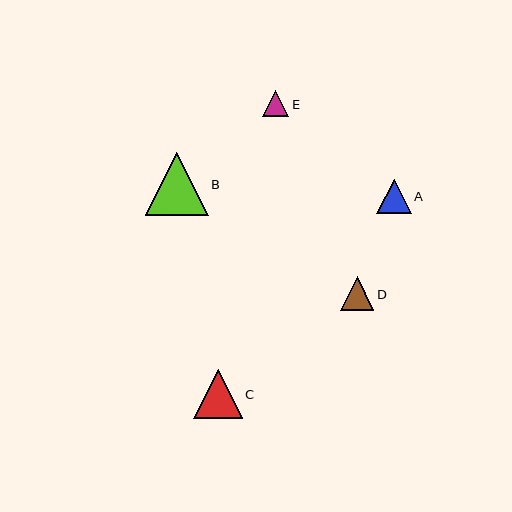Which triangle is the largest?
Triangle B is the largest with a size of approximately 63 pixels.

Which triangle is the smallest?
Triangle E is the smallest with a size of approximately 26 pixels.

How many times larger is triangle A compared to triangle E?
Triangle A is approximately 1.3 times the size of triangle E.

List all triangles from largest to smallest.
From largest to smallest: B, C, A, D, E.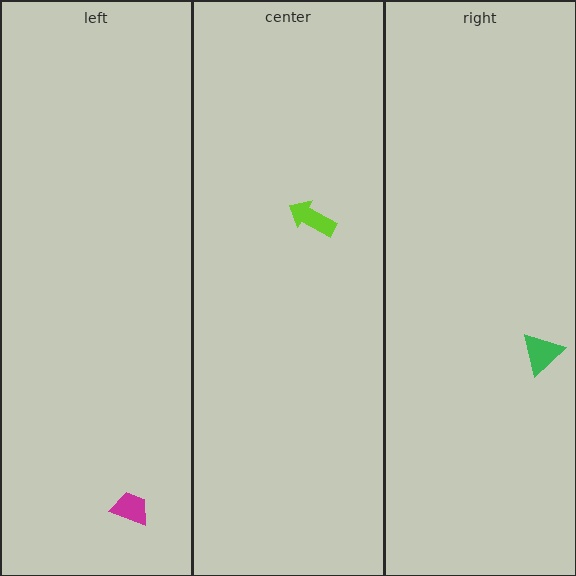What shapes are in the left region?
The magenta trapezoid.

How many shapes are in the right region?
1.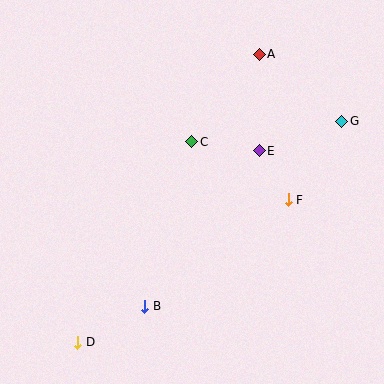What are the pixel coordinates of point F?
Point F is at (288, 200).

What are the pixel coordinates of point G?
Point G is at (342, 121).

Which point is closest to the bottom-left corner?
Point D is closest to the bottom-left corner.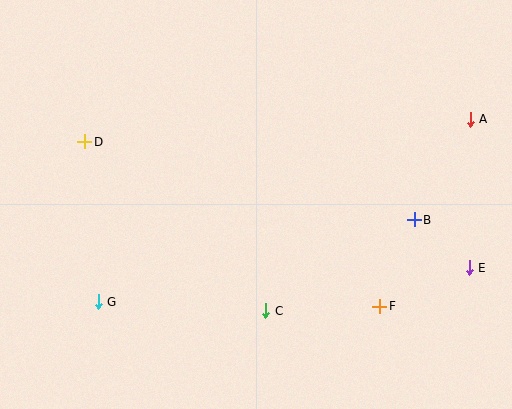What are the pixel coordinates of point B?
Point B is at (414, 220).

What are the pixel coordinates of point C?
Point C is at (266, 311).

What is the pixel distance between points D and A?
The distance between D and A is 386 pixels.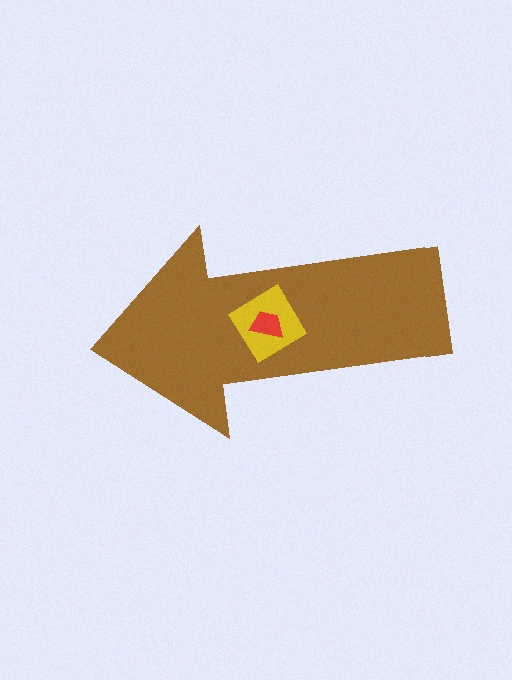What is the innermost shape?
The red trapezoid.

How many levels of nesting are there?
3.